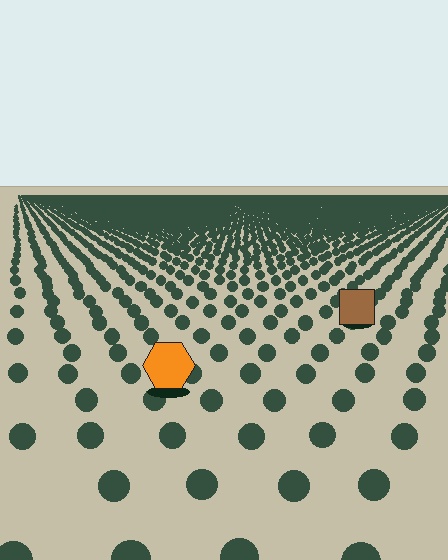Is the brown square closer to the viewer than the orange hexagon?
No. The orange hexagon is closer — you can tell from the texture gradient: the ground texture is coarser near it.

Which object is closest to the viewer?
The orange hexagon is closest. The texture marks near it are larger and more spread out.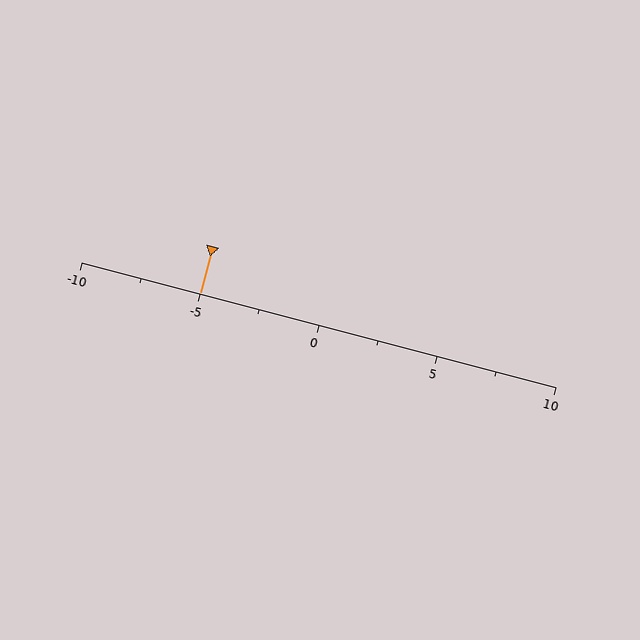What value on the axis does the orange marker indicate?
The marker indicates approximately -5.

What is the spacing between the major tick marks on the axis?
The major ticks are spaced 5 apart.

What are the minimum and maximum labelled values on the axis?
The axis runs from -10 to 10.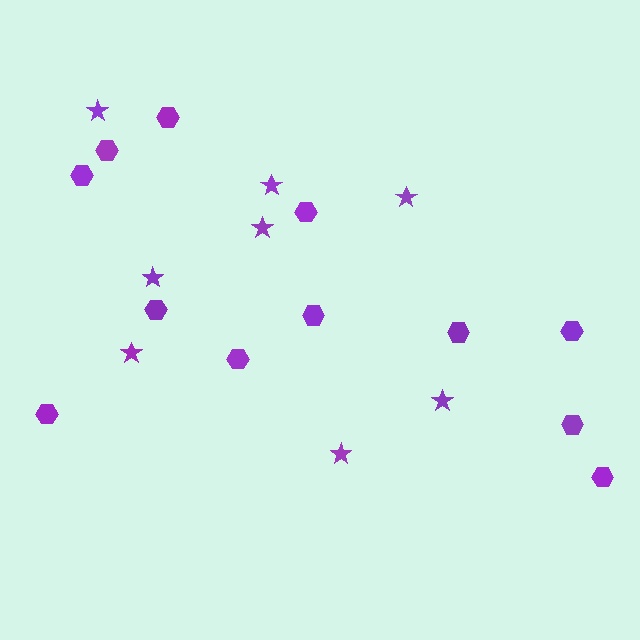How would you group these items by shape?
There are 2 groups: one group of stars (8) and one group of hexagons (12).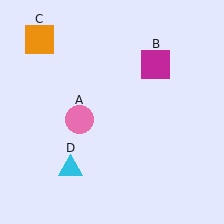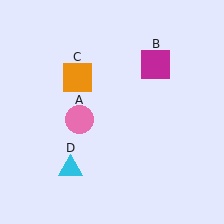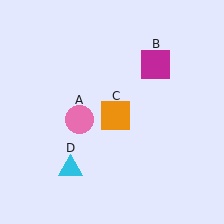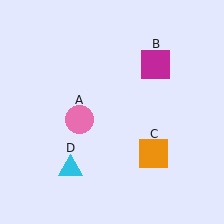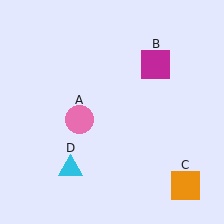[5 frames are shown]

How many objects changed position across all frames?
1 object changed position: orange square (object C).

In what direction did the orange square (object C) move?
The orange square (object C) moved down and to the right.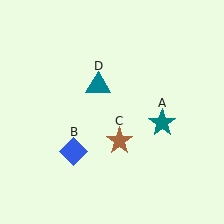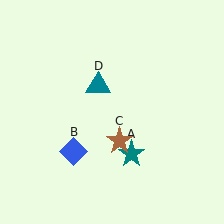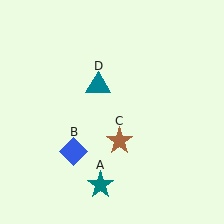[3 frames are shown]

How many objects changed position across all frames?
1 object changed position: teal star (object A).